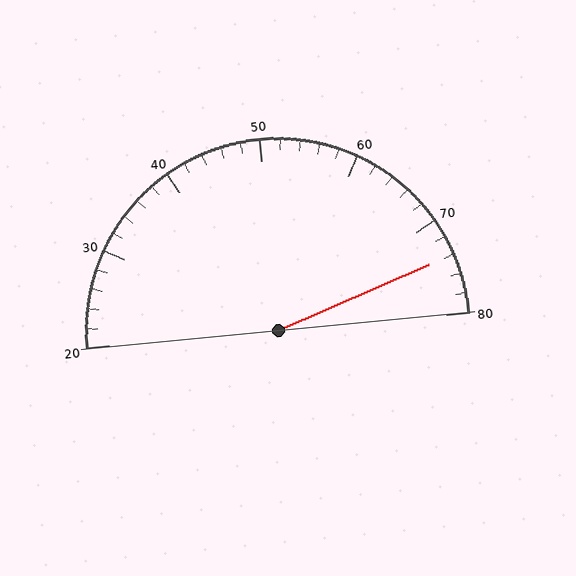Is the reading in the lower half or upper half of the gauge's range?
The reading is in the upper half of the range (20 to 80).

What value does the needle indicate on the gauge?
The needle indicates approximately 74.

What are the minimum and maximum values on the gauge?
The gauge ranges from 20 to 80.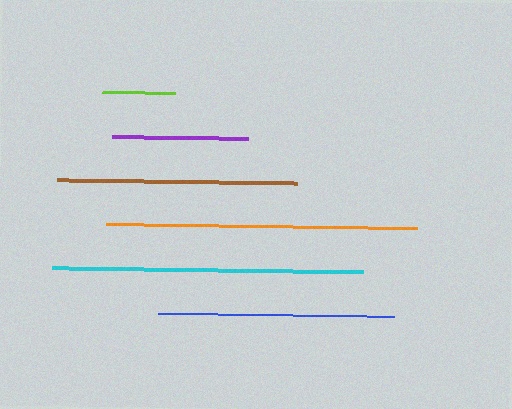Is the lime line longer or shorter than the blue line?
The blue line is longer than the lime line.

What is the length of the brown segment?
The brown segment is approximately 240 pixels long.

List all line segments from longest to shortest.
From longest to shortest: orange, cyan, brown, blue, purple, lime.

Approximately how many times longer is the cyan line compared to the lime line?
The cyan line is approximately 4.2 times the length of the lime line.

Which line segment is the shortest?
The lime line is the shortest at approximately 73 pixels.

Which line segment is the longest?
The orange line is the longest at approximately 311 pixels.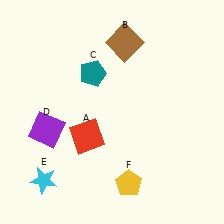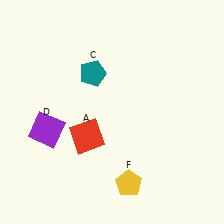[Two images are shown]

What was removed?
The cyan star (E), the brown square (B) were removed in Image 2.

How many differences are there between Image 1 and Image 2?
There are 2 differences between the two images.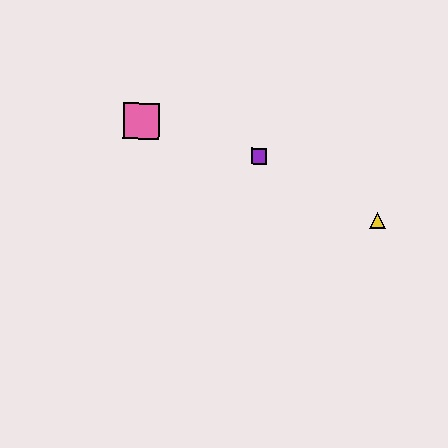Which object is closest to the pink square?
The purple square is closest to the pink square.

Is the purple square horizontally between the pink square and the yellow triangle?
Yes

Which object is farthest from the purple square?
The yellow triangle is farthest from the purple square.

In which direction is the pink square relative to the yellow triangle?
The pink square is to the left of the yellow triangle.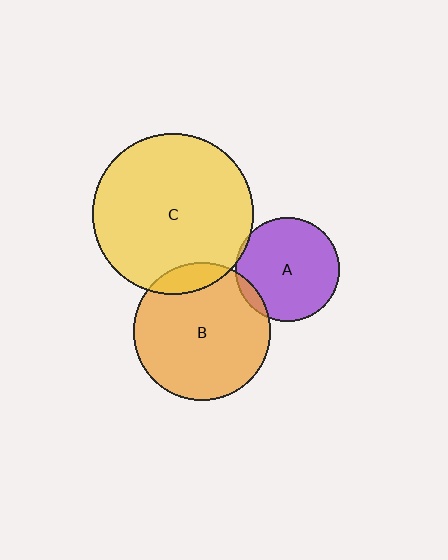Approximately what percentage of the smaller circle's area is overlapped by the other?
Approximately 10%.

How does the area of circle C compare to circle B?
Approximately 1.4 times.